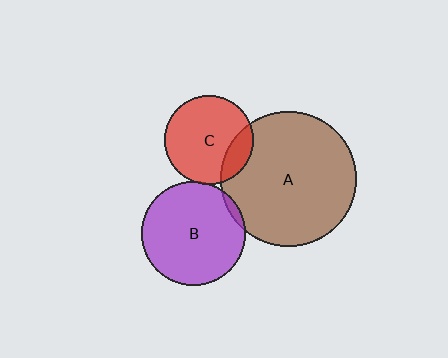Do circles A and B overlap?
Yes.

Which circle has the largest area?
Circle A (brown).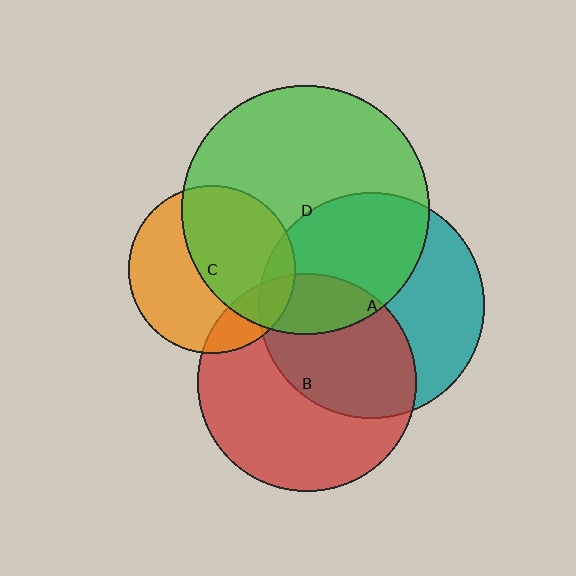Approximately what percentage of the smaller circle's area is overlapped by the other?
Approximately 45%.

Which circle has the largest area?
Circle D (green).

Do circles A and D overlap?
Yes.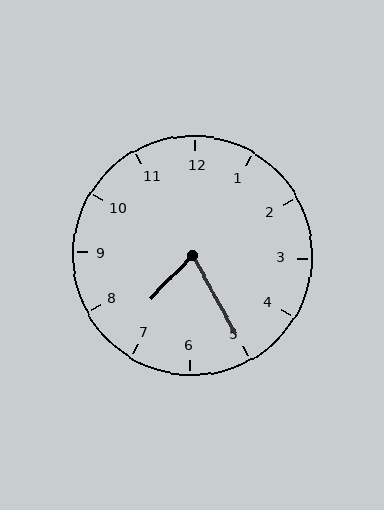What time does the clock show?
7:25.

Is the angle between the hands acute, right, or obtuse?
It is acute.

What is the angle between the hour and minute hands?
Approximately 72 degrees.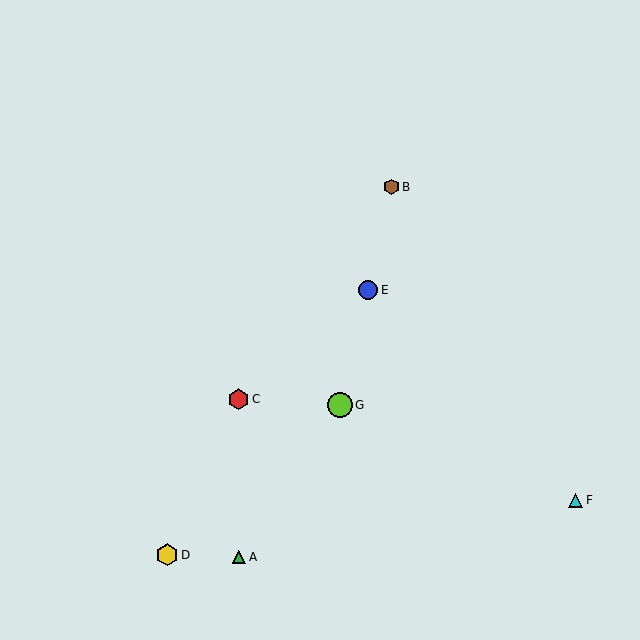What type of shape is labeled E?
Shape E is a blue circle.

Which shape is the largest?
The lime circle (labeled G) is the largest.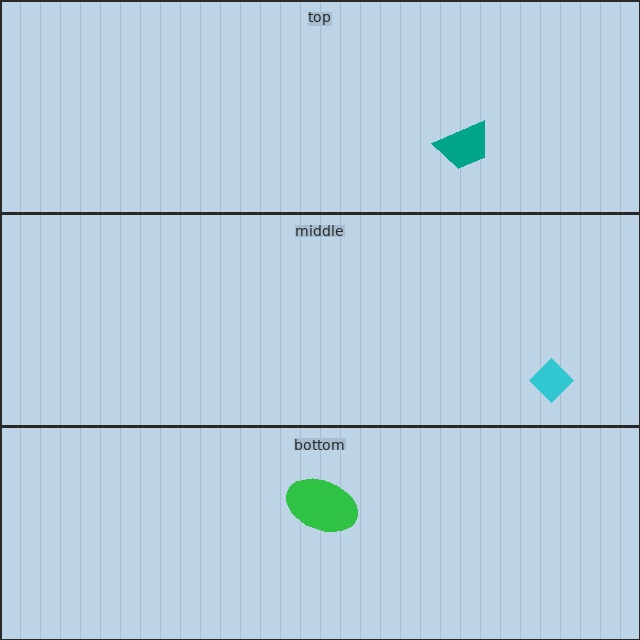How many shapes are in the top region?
1.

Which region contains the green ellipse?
The bottom region.